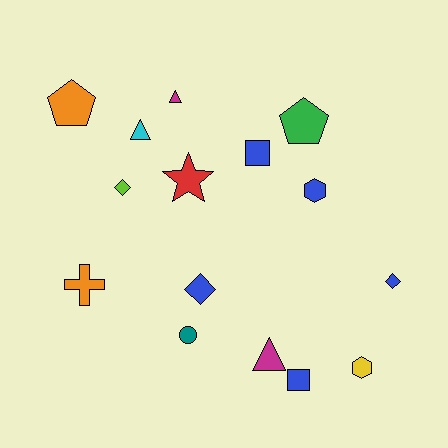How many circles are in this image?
There is 1 circle.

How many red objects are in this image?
There is 1 red object.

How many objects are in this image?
There are 15 objects.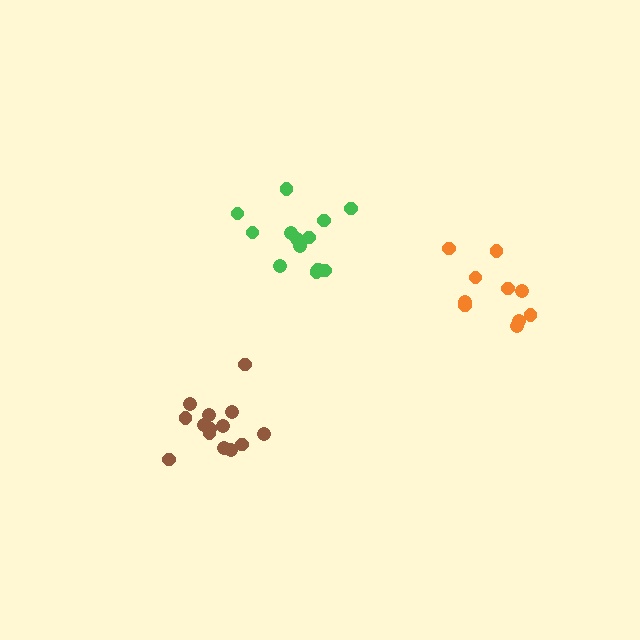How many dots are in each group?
Group 1: 10 dots, Group 2: 14 dots, Group 3: 14 dots (38 total).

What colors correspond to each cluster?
The clusters are colored: orange, brown, green.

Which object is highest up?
The green cluster is topmost.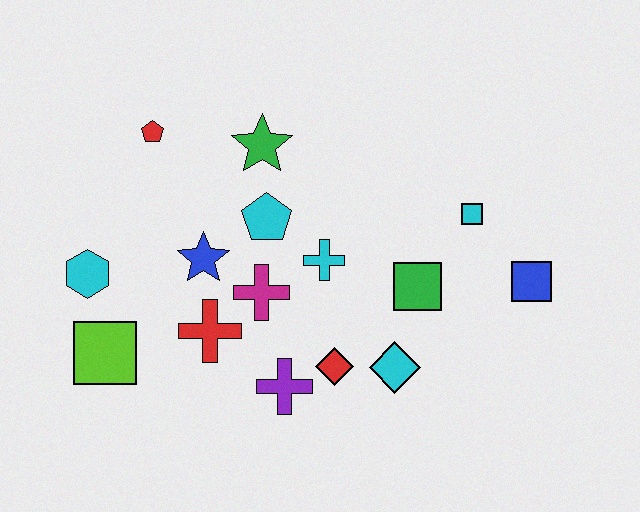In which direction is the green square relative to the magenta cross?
The green square is to the right of the magenta cross.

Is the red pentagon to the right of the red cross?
No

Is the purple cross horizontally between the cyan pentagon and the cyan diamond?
Yes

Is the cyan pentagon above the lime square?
Yes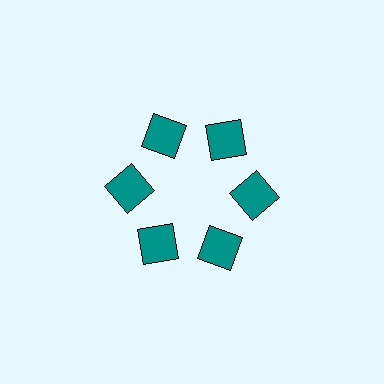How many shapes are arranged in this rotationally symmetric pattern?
There are 6 shapes, arranged in 6 groups of 1.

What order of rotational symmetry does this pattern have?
This pattern has 6-fold rotational symmetry.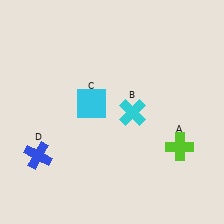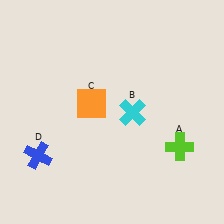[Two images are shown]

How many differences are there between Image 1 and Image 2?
There is 1 difference between the two images.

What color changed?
The square (C) changed from cyan in Image 1 to orange in Image 2.